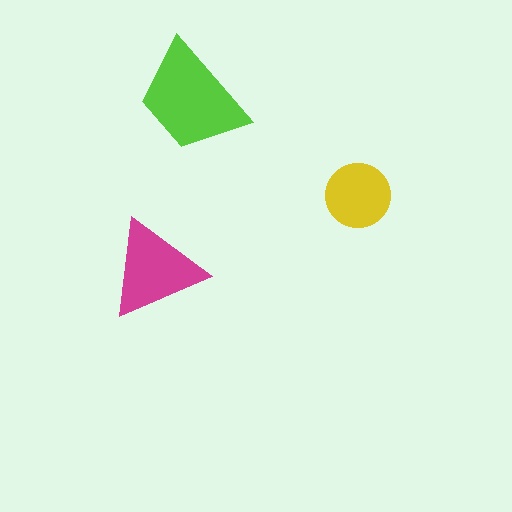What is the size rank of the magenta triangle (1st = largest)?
2nd.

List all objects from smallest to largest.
The yellow circle, the magenta triangle, the lime trapezoid.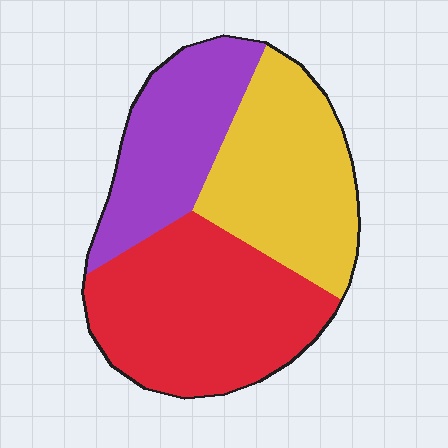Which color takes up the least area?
Purple, at roughly 25%.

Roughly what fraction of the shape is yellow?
Yellow covers around 35% of the shape.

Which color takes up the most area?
Red, at roughly 40%.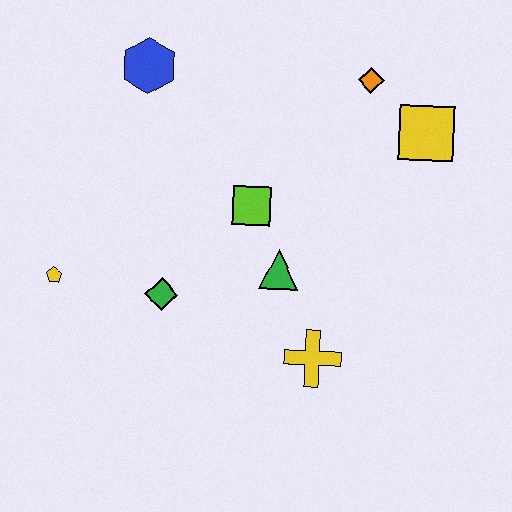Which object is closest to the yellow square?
The orange diamond is closest to the yellow square.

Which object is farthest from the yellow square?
The yellow pentagon is farthest from the yellow square.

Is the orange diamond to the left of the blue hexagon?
No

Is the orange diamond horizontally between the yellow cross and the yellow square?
Yes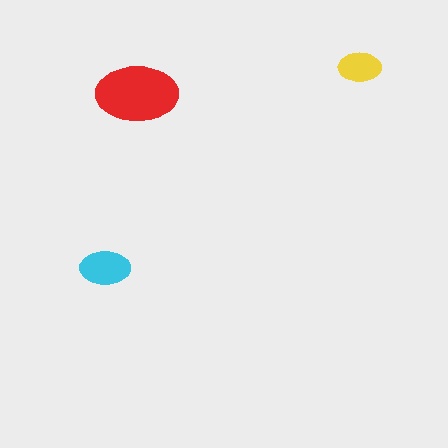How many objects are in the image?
There are 3 objects in the image.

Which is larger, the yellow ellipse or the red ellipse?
The red one.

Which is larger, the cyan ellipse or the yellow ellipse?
The cyan one.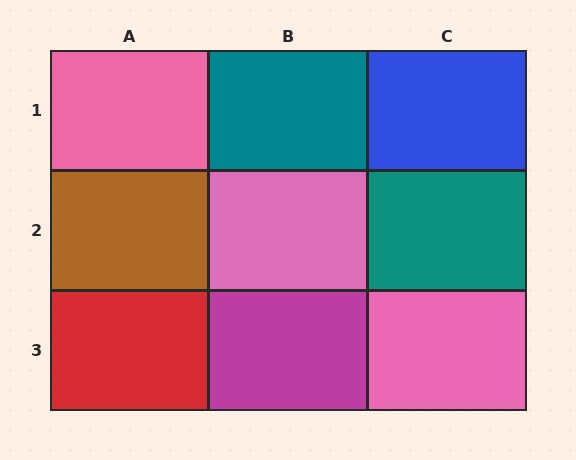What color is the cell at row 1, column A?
Pink.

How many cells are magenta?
1 cell is magenta.